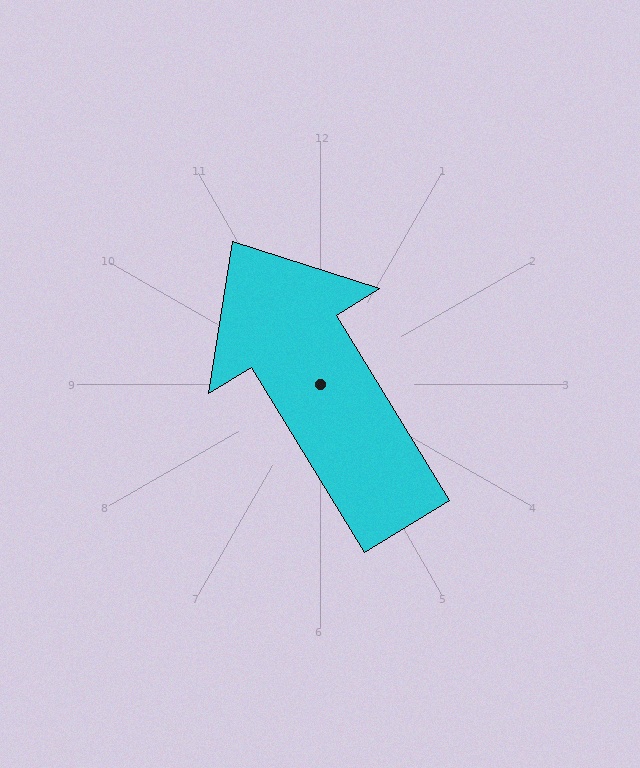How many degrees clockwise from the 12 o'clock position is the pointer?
Approximately 329 degrees.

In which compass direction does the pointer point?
Northwest.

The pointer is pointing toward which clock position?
Roughly 11 o'clock.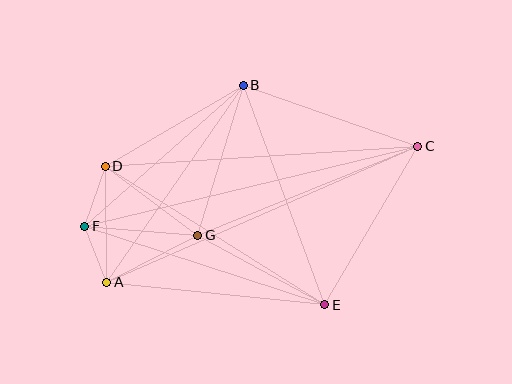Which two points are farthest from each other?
Points C and F are farthest from each other.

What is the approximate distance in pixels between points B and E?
The distance between B and E is approximately 234 pixels.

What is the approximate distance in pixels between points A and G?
The distance between A and G is approximately 102 pixels.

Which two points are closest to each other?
Points A and F are closest to each other.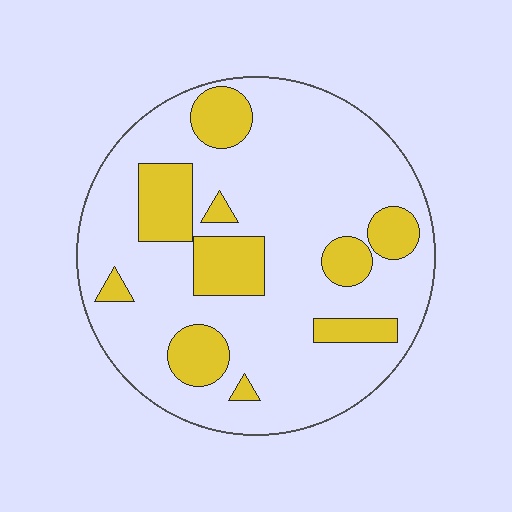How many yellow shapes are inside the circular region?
10.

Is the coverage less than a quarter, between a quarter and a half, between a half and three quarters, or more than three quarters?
Less than a quarter.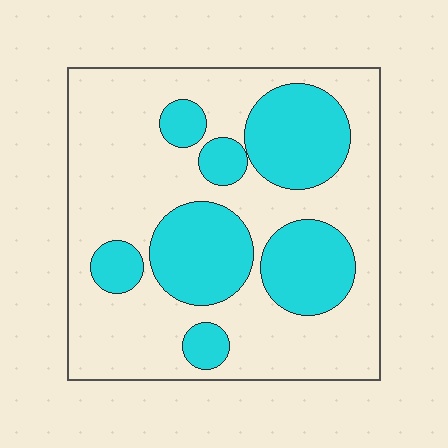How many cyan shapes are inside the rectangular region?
7.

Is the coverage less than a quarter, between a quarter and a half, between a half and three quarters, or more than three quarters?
Between a quarter and a half.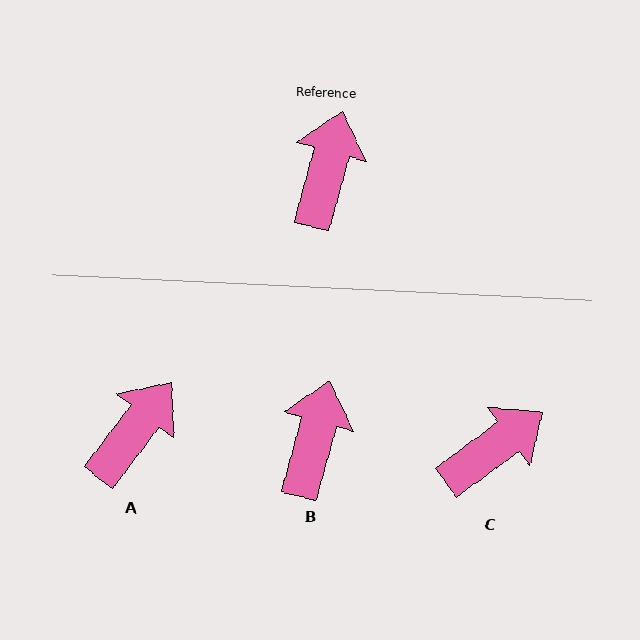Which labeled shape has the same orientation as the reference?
B.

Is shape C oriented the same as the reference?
No, it is off by about 39 degrees.